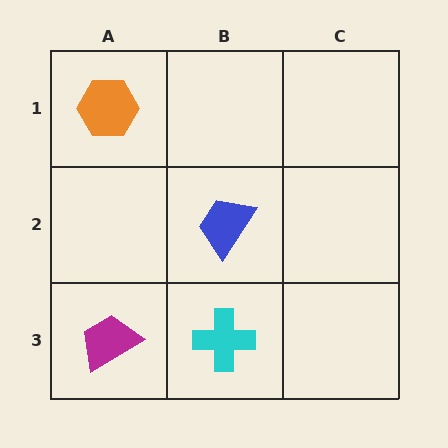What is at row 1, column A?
An orange hexagon.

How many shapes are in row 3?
2 shapes.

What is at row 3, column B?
A cyan cross.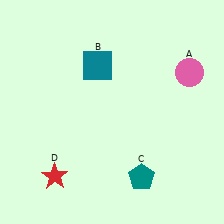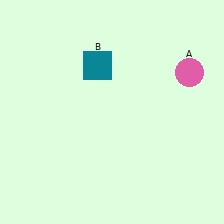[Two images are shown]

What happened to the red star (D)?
The red star (D) was removed in Image 2. It was in the bottom-left area of Image 1.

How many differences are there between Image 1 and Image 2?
There are 2 differences between the two images.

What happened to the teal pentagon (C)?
The teal pentagon (C) was removed in Image 2. It was in the bottom-right area of Image 1.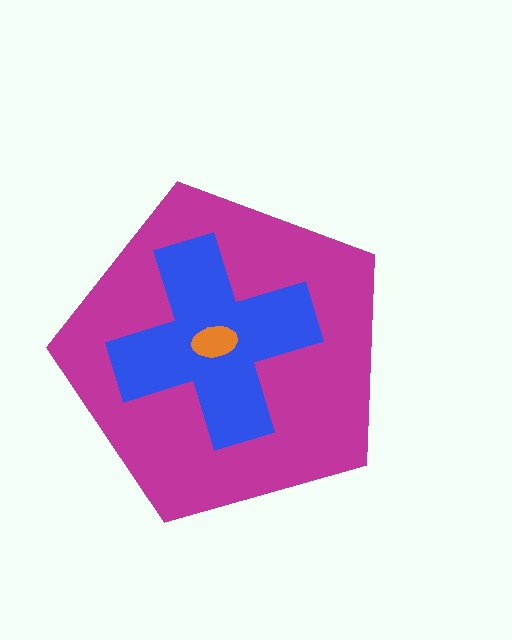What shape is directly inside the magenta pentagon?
The blue cross.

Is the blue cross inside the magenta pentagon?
Yes.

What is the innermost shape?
The orange ellipse.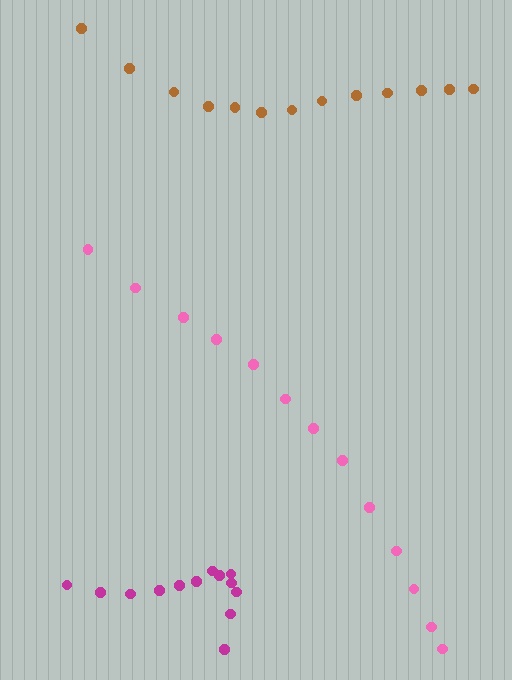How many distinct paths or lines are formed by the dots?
There are 3 distinct paths.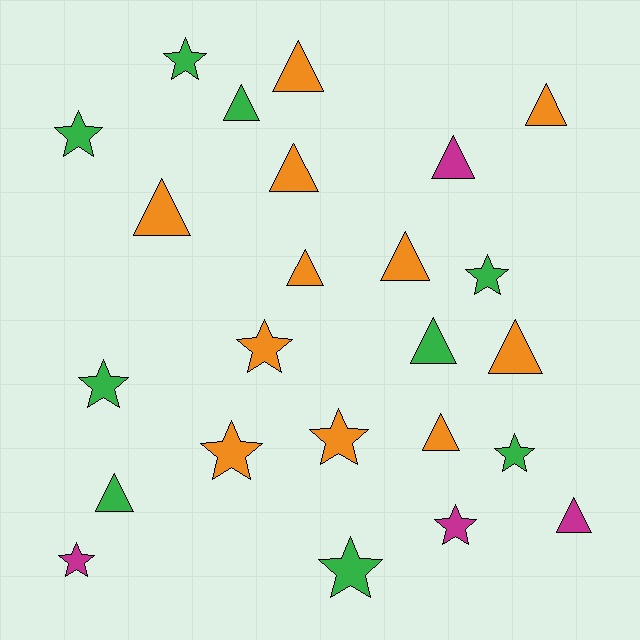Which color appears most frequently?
Orange, with 11 objects.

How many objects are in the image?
There are 24 objects.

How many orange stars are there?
There are 3 orange stars.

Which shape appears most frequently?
Triangle, with 13 objects.